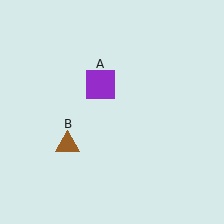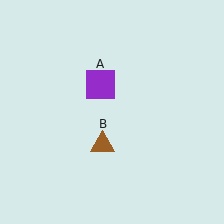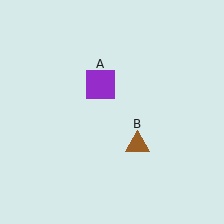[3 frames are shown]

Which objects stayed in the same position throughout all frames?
Purple square (object A) remained stationary.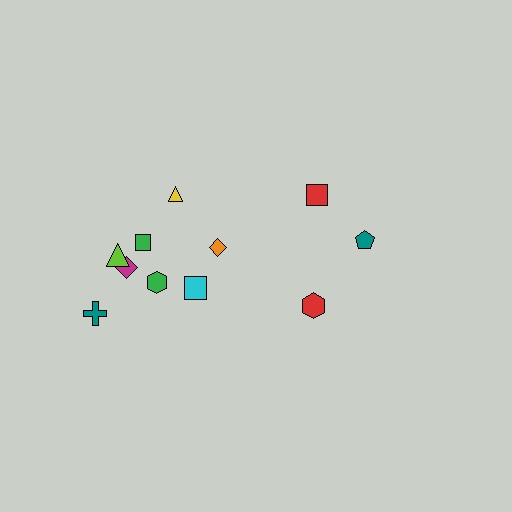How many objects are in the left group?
There are 8 objects.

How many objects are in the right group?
There are 3 objects.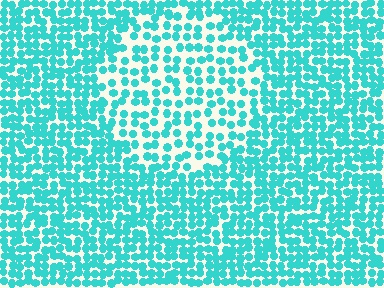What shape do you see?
I see a circle.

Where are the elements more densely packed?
The elements are more densely packed outside the circle boundary.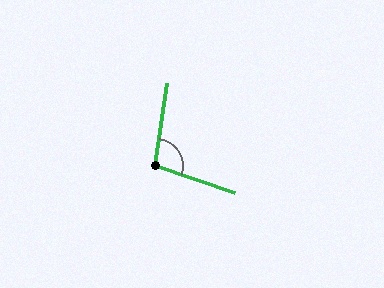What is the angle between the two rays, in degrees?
Approximately 101 degrees.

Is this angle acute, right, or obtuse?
It is obtuse.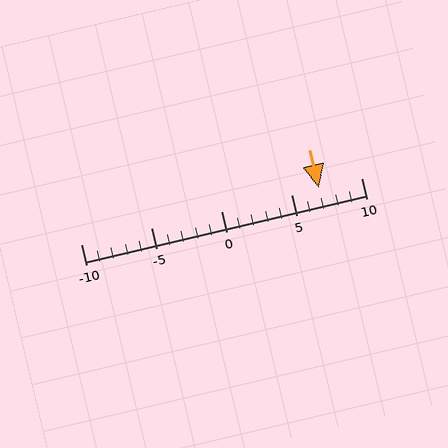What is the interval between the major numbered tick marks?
The major tick marks are spaced 5 units apart.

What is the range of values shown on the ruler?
The ruler shows values from -10 to 10.